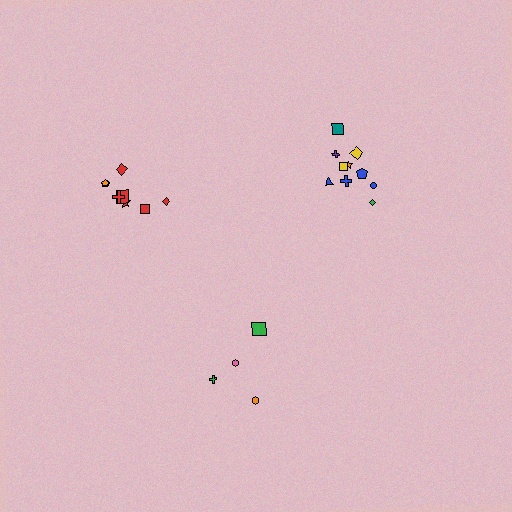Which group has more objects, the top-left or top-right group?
The top-right group.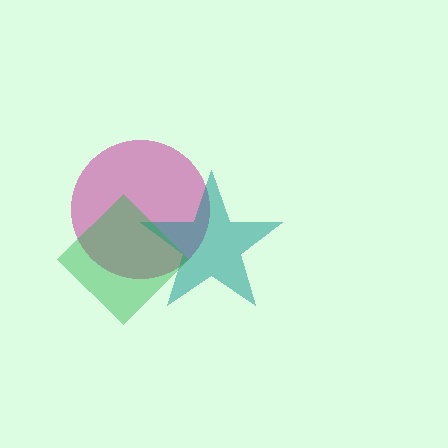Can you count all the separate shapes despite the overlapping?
Yes, there are 3 separate shapes.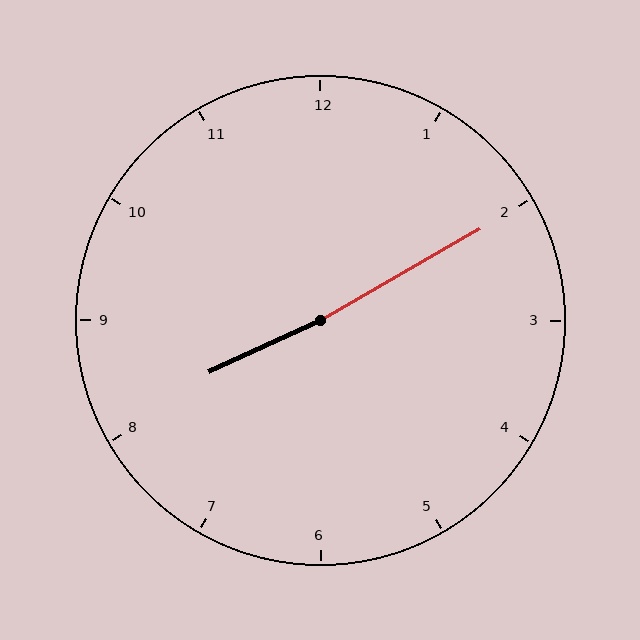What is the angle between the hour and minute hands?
Approximately 175 degrees.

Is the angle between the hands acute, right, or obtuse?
It is obtuse.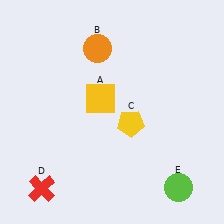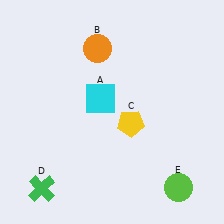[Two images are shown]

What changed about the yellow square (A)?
In Image 1, A is yellow. In Image 2, it changed to cyan.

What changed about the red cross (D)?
In Image 1, D is red. In Image 2, it changed to green.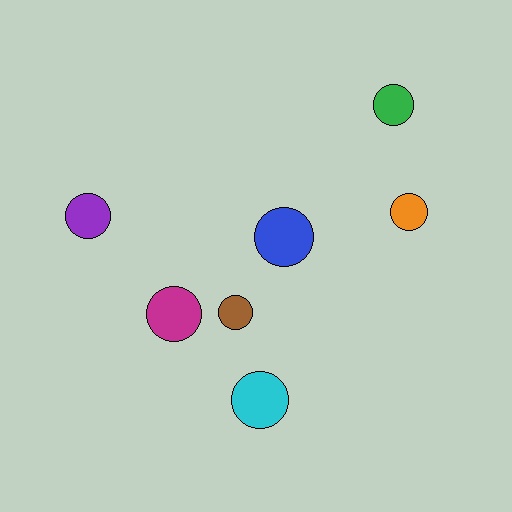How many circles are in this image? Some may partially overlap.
There are 7 circles.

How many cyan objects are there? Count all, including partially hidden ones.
There is 1 cyan object.